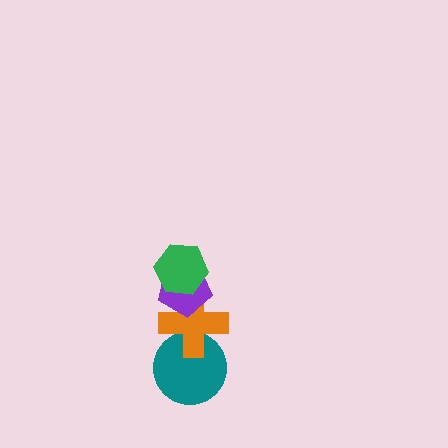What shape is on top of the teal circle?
The orange cross is on top of the teal circle.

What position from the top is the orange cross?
The orange cross is 3rd from the top.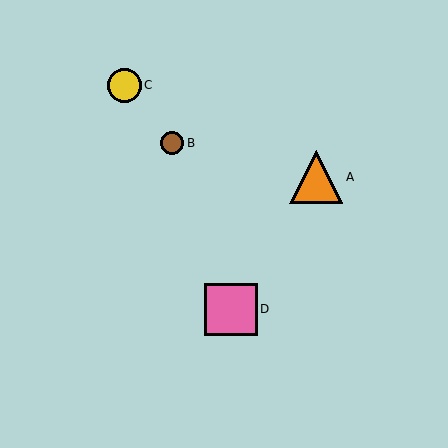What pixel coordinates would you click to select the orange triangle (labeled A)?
Click at (316, 177) to select the orange triangle A.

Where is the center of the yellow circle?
The center of the yellow circle is at (124, 85).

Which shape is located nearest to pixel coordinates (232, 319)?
The pink square (labeled D) at (231, 309) is nearest to that location.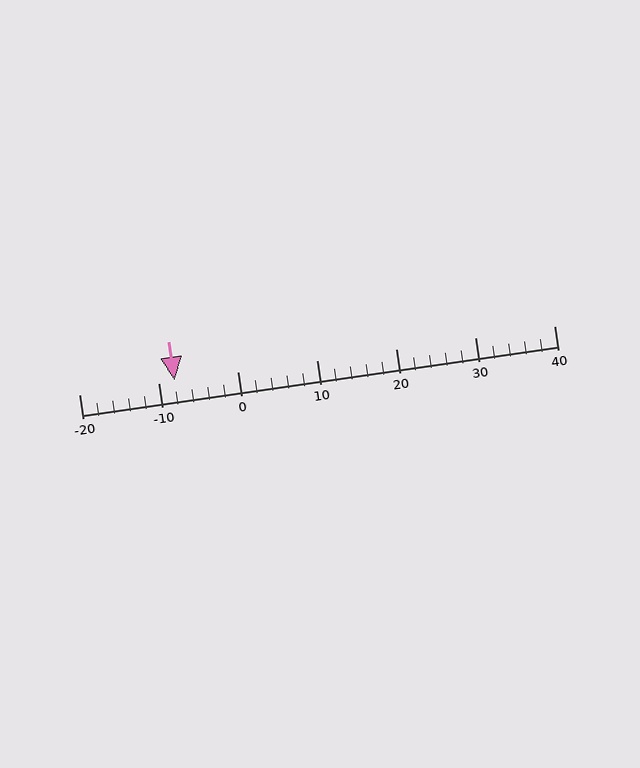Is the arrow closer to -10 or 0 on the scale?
The arrow is closer to -10.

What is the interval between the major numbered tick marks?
The major tick marks are spaced 10 units apart.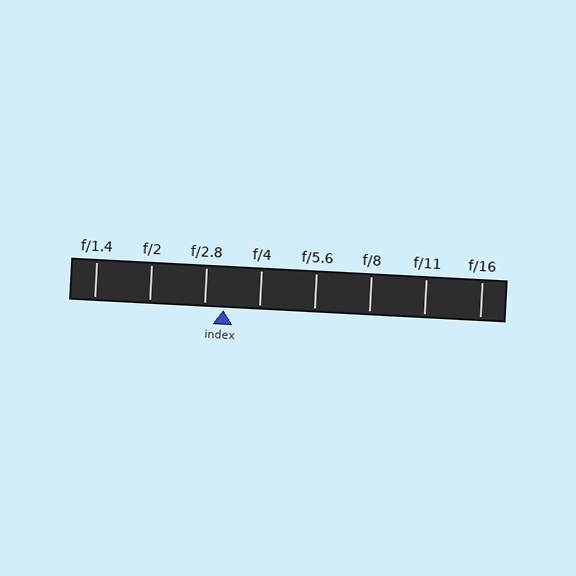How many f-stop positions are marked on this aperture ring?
There are 8 f-stop positions marked.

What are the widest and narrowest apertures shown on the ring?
The widest aperture shown is f/1.4 and the narrowest is f/16.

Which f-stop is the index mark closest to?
The index mark is closest to f/2.8.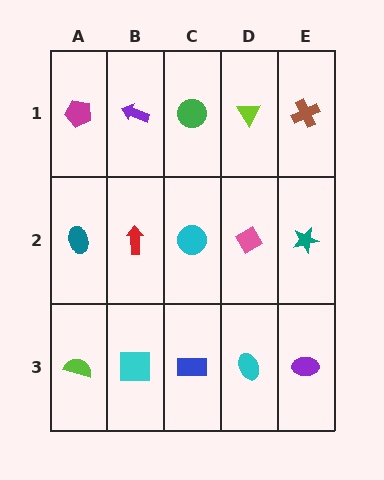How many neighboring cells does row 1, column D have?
3.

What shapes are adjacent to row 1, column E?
A teal star (row 2, column E), a lime triangle (row 1, column D).